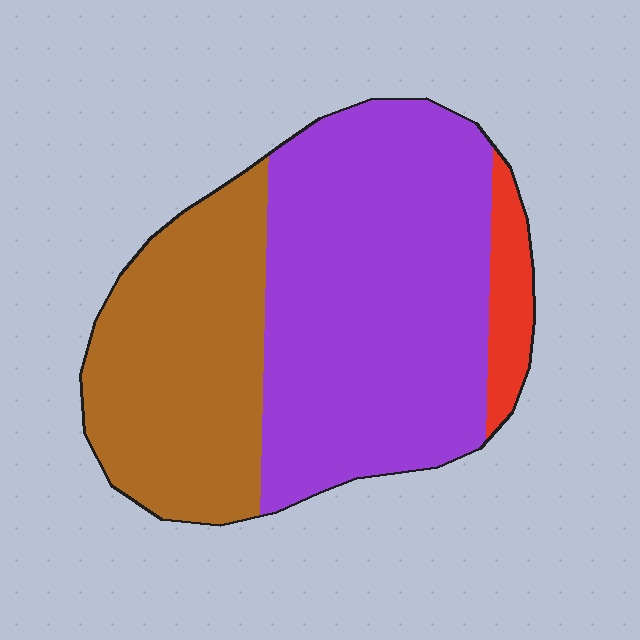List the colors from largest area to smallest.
From largest to smallest: purple, brown, red.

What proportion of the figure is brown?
Brown covers roughly 35% of the figure.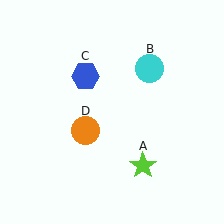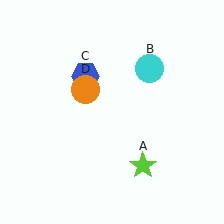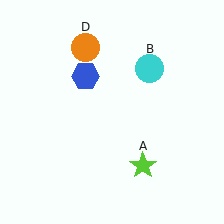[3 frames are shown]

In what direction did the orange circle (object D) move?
The orange circle (object D) moved up.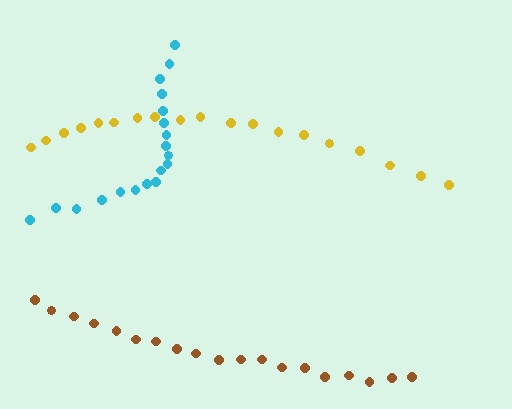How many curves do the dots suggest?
There are 3 distinct paths.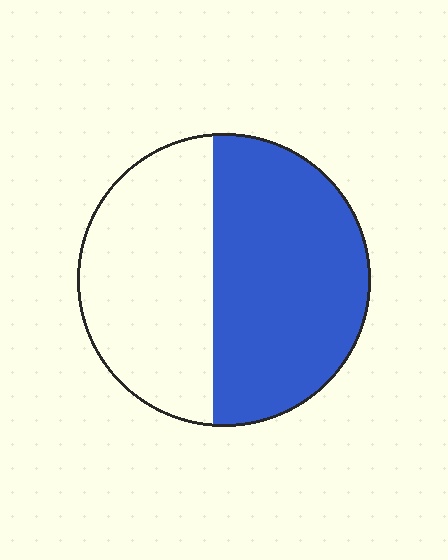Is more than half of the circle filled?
Yes.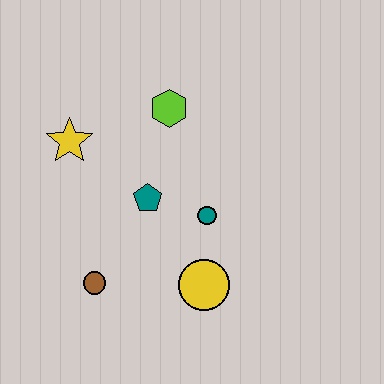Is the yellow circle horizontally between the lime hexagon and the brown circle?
No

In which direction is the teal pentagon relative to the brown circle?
The teal pentagon is above the brown circle.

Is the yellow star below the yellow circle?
No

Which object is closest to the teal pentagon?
The teal circle is closest to the teal pentagon.